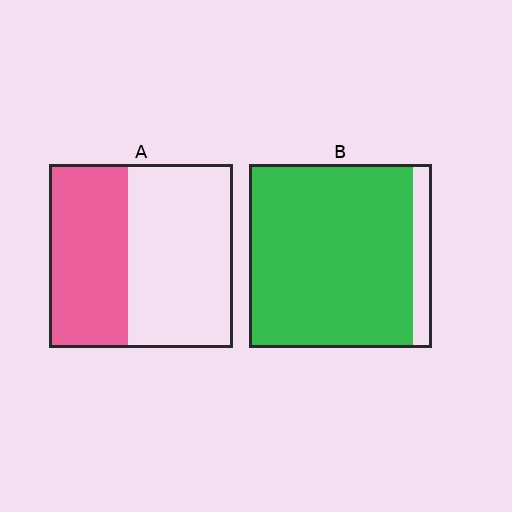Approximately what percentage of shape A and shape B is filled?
A is approximately 45% and B is approximately 90%.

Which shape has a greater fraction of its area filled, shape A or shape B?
Shape B.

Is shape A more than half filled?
No.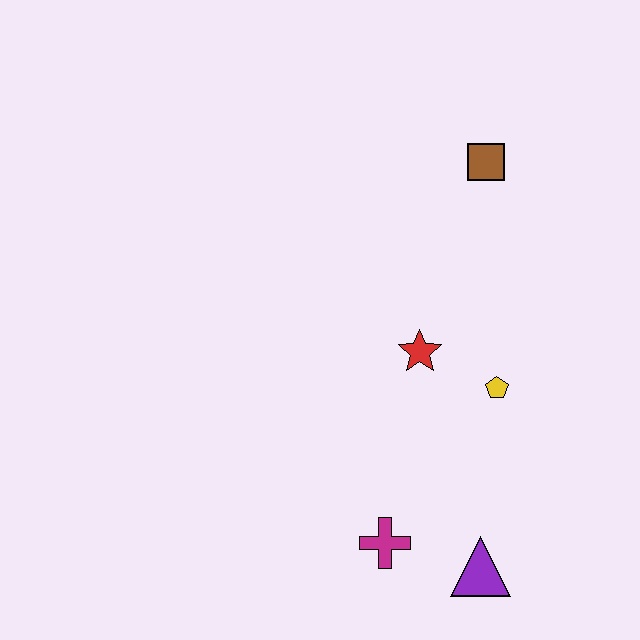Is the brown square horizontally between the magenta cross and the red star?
No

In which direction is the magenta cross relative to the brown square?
The magenta cross is below the brown square.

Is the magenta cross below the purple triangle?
No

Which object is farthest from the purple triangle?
The brown square is farthest from the purple triangle.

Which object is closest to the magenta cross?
The purple triangle is closest to the magenta cross.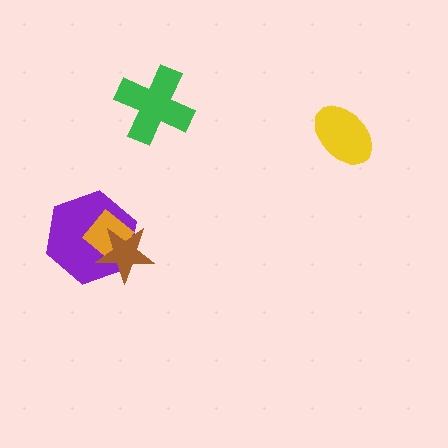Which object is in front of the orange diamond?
The brown star is in front of the orange diamond.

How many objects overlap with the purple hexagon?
2 objects overlap with the purple hexagon.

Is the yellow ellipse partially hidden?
No, no other shape covers it.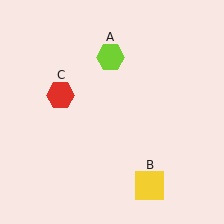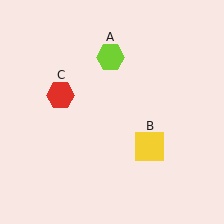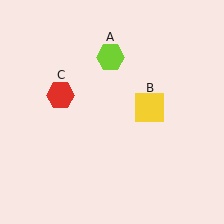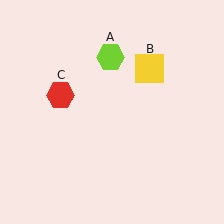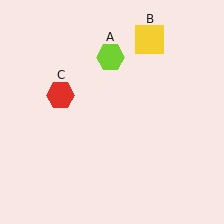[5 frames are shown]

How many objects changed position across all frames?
1 object changed position: yellow square (object B).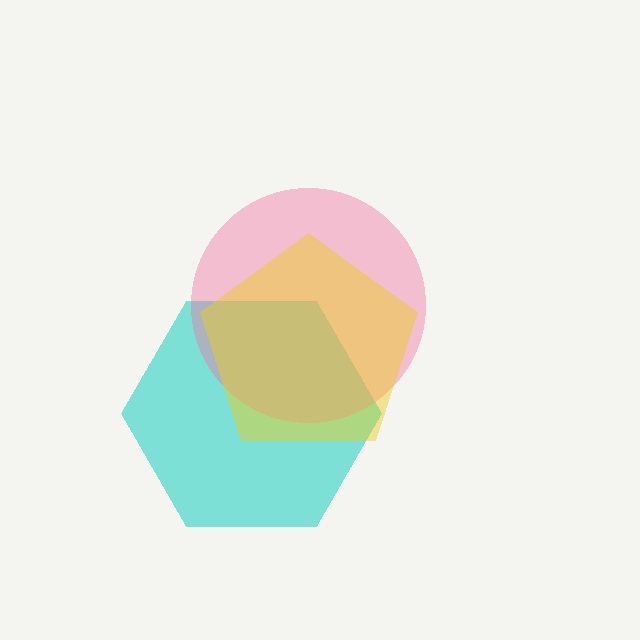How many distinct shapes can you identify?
There are 3 distinct shapes: a cyan hexagon, a pink circle, a yellow pentagon.